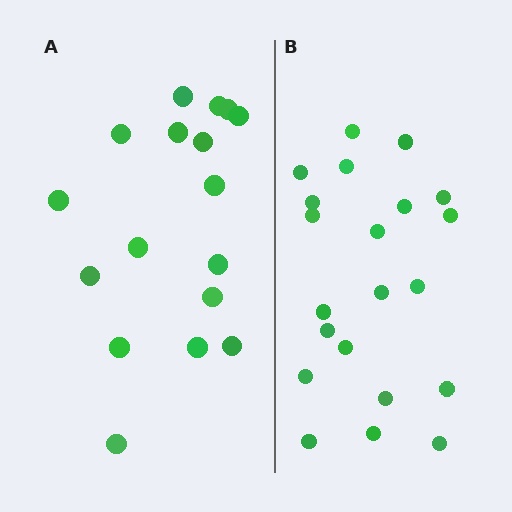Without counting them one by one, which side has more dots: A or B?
Region B (the right region) has more dots.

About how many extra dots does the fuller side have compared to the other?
Region B has about 4 more dots than region A.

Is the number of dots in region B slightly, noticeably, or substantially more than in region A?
Region B has only slightly more — the two regions are fairly close. The ratio is roughly 1.2 to 1.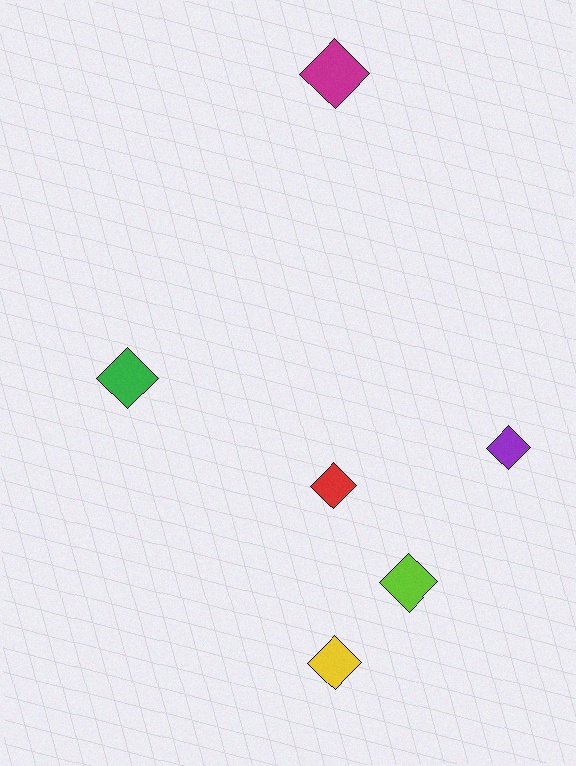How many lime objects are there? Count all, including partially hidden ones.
There is 1 lime object.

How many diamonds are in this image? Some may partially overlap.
There are 6 diamonds.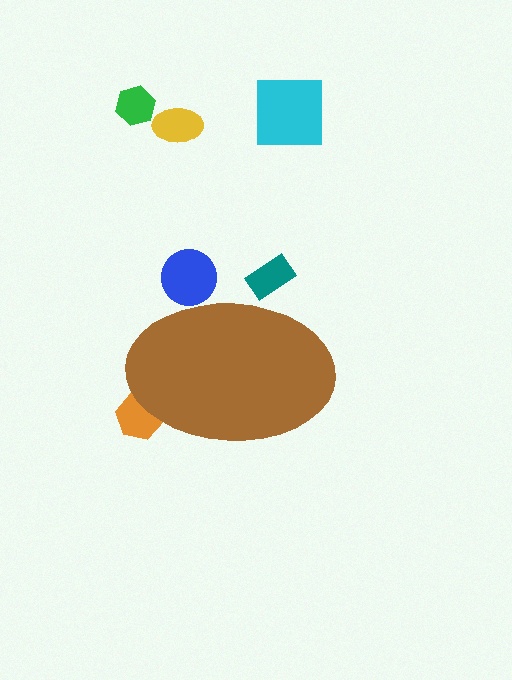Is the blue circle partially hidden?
Yes, the blue circle is partially hidden behind the brown ellipse.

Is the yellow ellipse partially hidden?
No, the yellow ellipse is fully visible.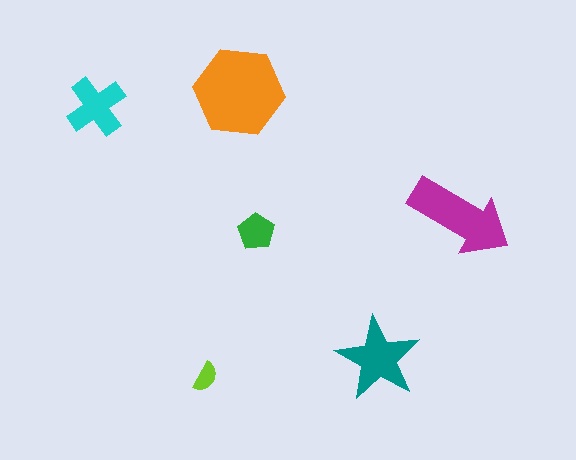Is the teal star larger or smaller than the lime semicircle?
Larger.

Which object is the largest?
The orange hexagon.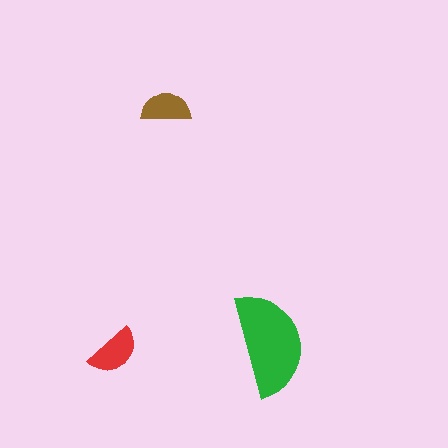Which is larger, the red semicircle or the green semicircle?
The green one.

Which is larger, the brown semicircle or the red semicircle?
The red one.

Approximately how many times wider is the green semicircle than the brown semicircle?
About 2 times wider.